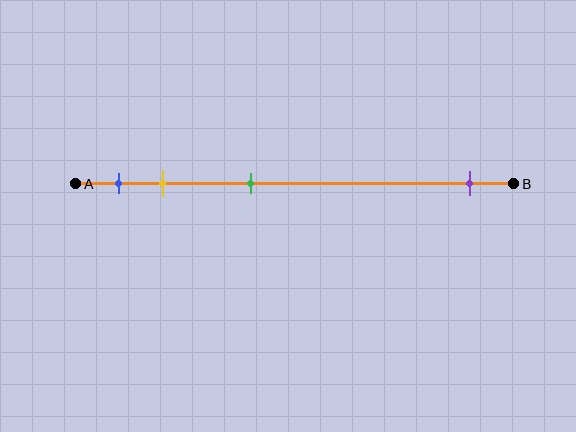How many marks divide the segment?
There are 4 marks dividing the segment.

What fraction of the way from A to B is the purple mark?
The purple mark is approximately 90% (0.9) of the way from A to B.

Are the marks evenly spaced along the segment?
No, the marks are not evenly spaced.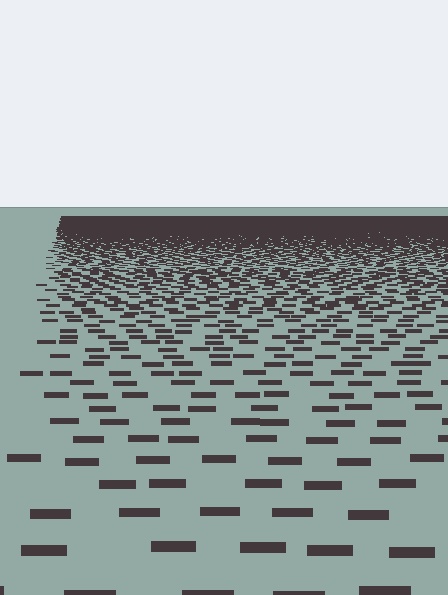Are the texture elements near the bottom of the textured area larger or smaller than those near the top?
Larger. Near the bottom, elements are closer to the viewer and appear at a bigger on-screen size.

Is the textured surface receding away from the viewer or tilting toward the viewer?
The surface is receding away from the viewer. Texture elements get smaller and denser toward the top.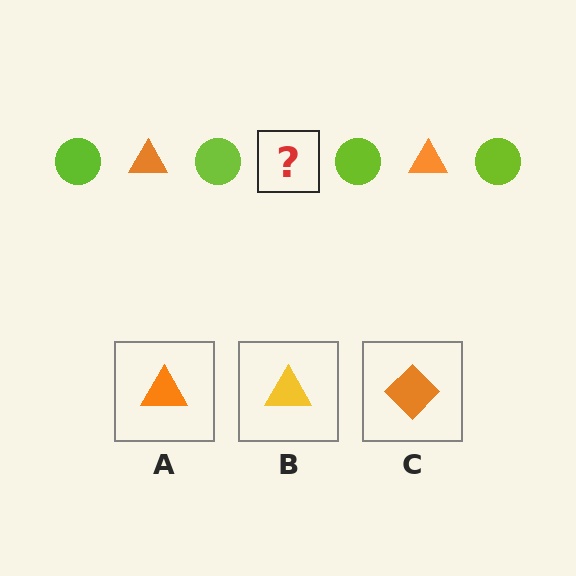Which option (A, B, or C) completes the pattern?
A.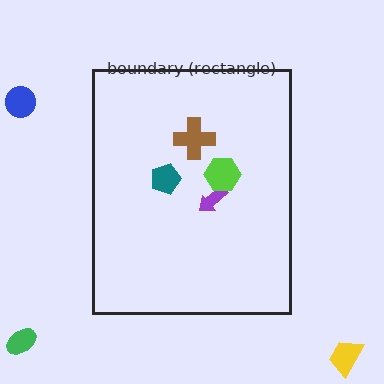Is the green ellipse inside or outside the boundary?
Outside.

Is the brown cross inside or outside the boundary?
Inside.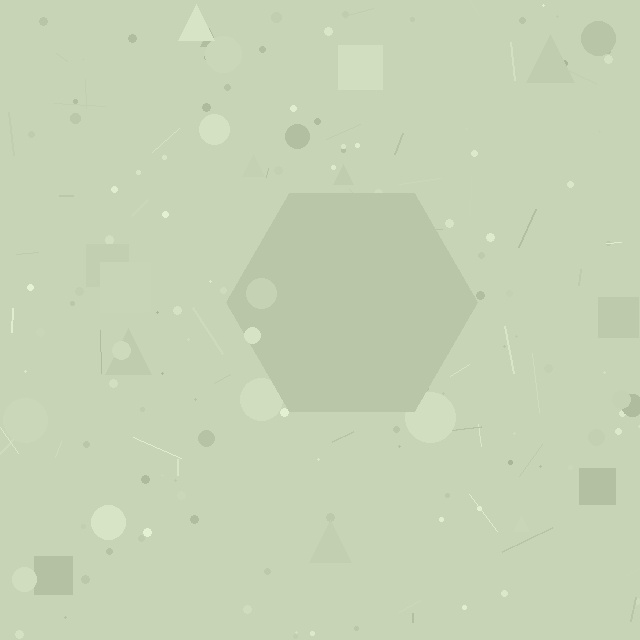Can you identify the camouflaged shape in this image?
The camouflaged shape is a hexagon.